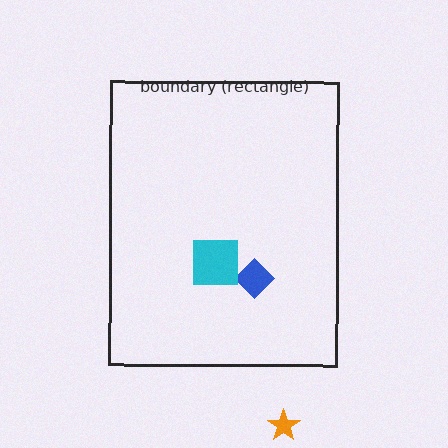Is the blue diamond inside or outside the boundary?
Inside.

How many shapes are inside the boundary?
2 inside, 1 outside.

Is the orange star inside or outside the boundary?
Outside.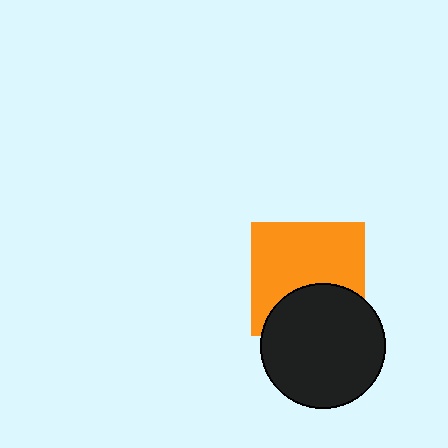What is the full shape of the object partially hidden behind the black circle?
The partially hidden object is an orange square.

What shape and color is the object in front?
The object in front is a black circle.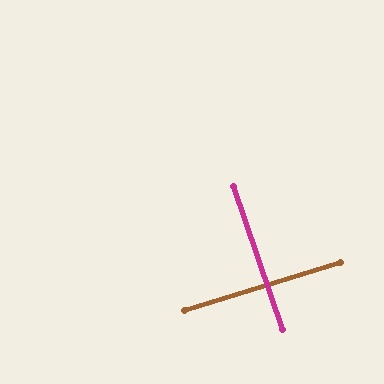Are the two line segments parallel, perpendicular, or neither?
Perpendicular — they meet at approximately 89°.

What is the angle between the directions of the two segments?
Approximately 89 degrees.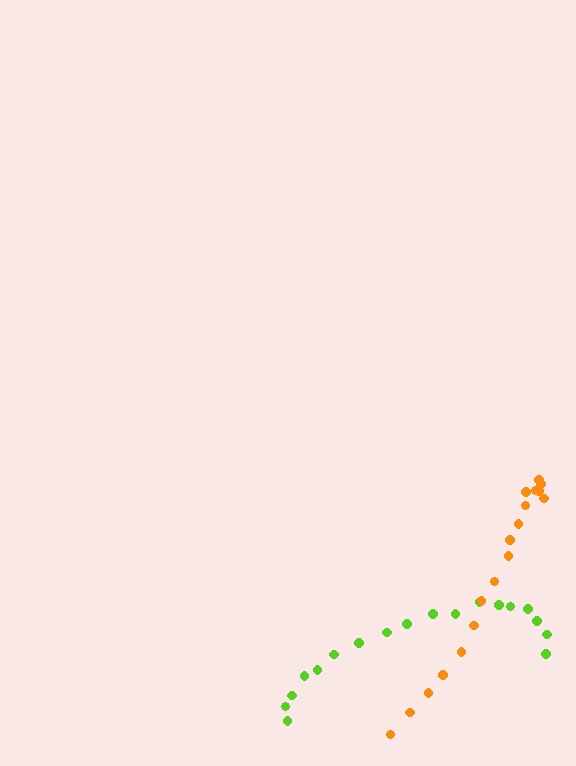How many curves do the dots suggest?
There are 2 distinct paths.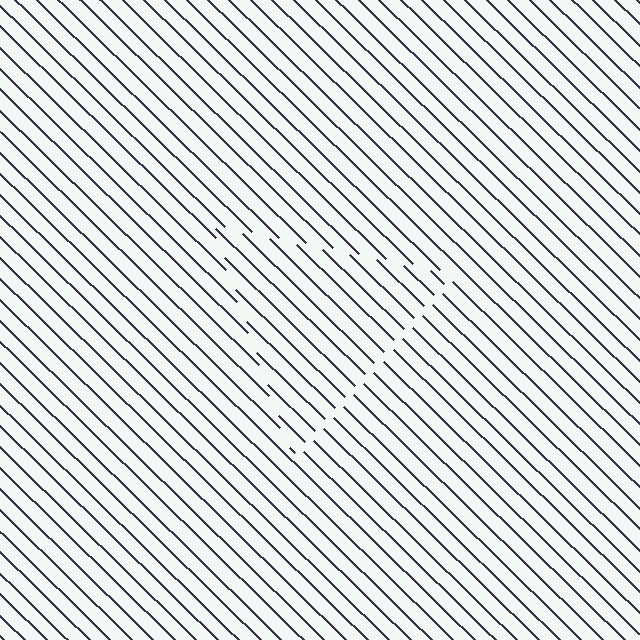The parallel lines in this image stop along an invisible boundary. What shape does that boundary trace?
An illusory triangle. The interior of the shape contains the same grating, shifted by half a period — the contour is defined by the phase discontinuity where line-ends from the inner and outer gratings abut.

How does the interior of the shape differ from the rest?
The interior of the shape contains the same grating, shifted by half a period — the contour is defined by the phase discontinuity where line-ends from the inner and outer gratings abut.